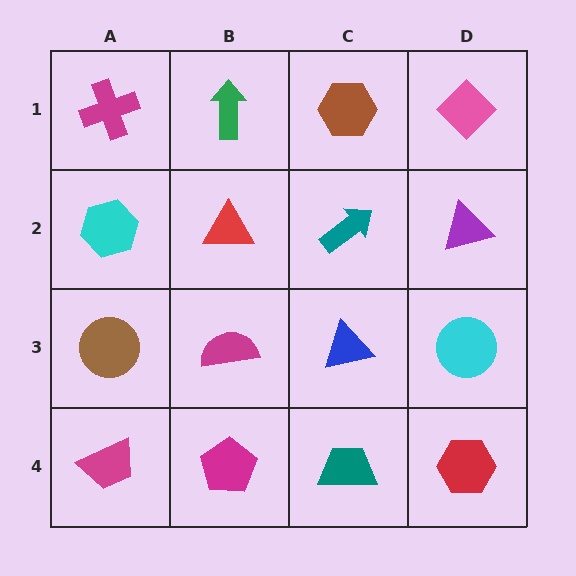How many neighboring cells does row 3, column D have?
3.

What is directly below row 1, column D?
A purple triangle.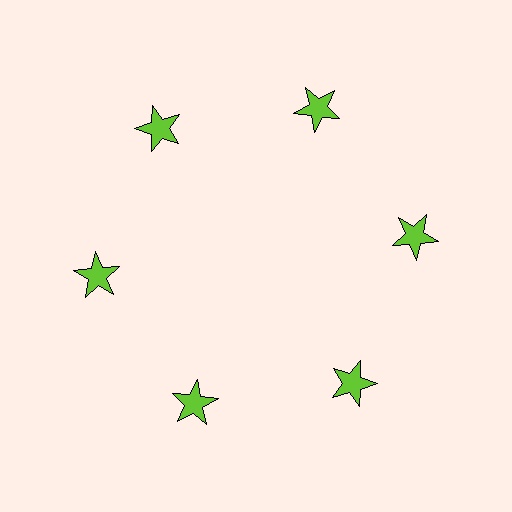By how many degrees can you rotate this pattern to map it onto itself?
The pattern maps onto itself every 60 degrees of rotation.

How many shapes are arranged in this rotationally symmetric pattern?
There are 6 shapes, arranged in 6 groups of 1.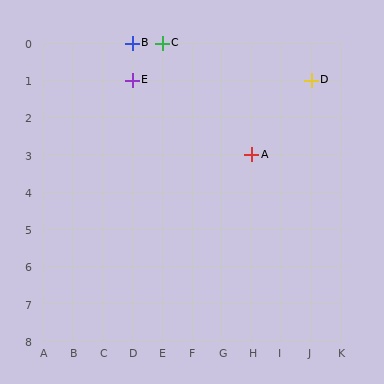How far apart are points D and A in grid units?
Points D and A are 2 columns and 2 rows apart (about 2.8 grid units diagonally).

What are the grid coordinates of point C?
Point C is at grid coordinates (E, 0).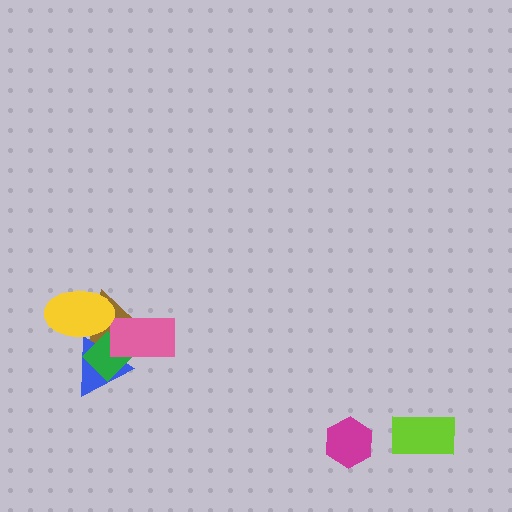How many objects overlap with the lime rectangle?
0 objects overlap with the lime rectangle.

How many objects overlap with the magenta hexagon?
0 objects overlap with the magenta hexagon.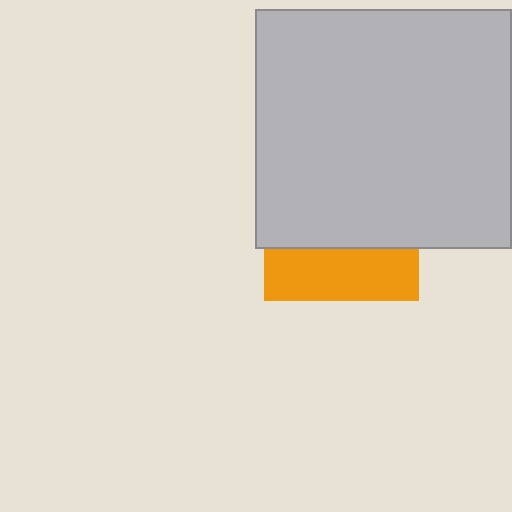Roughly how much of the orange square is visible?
A small part of it is visible (roughly 33%).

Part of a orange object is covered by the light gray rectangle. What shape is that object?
It is a square.